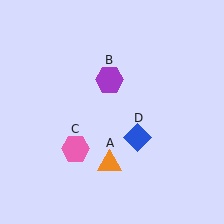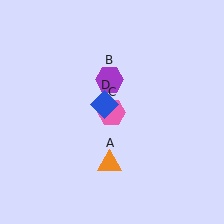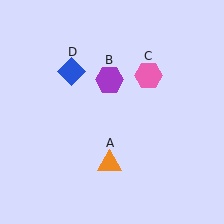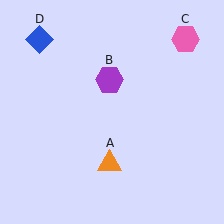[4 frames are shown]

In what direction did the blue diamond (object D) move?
The blue diamond (object D) moved up and to the left.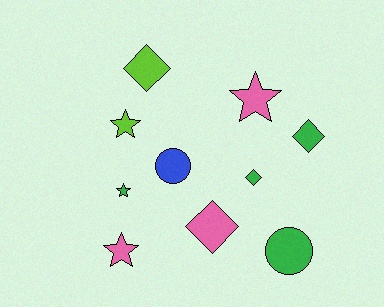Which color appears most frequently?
Green, with 4 objects.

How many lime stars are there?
There is 1 lime star.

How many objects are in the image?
There are 10 objects.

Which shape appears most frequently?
Diamond, with 4 objects.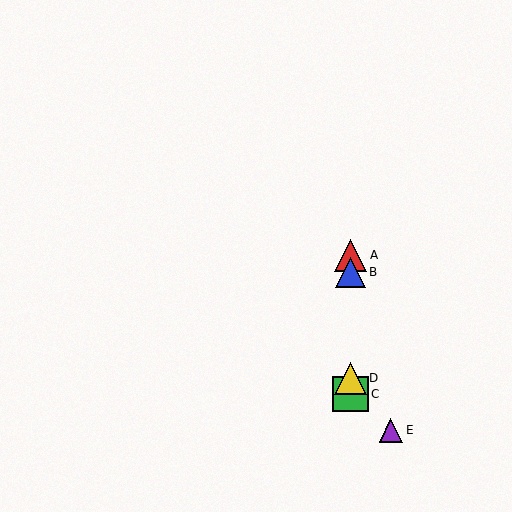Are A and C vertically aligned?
Yes, both are at x≈351.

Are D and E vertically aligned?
No, D is at x≈351 and E is at x≈391.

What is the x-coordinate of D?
Object D is at x≈351.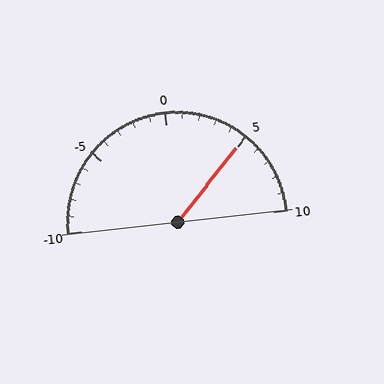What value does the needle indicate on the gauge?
The needle indicates approximately 5.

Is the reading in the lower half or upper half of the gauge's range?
The reading is in the upper half of the range (-10 to 10).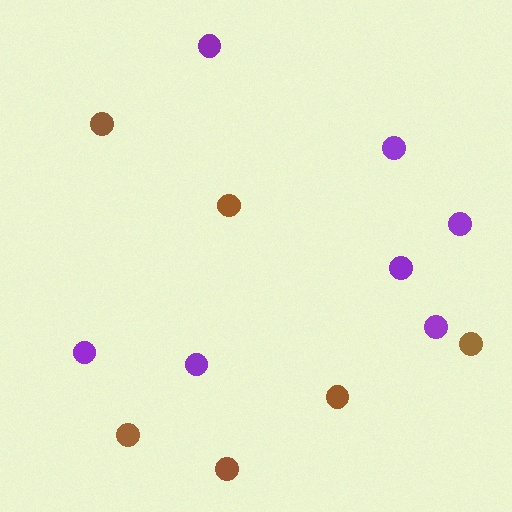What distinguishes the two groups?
There are 2 groups: one group of purple circles (7) and one group of brown circles (6).